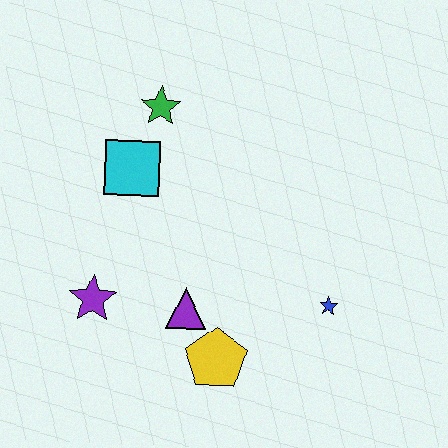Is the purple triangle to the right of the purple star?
Yes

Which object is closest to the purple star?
The purple triangle is closest to the purple star.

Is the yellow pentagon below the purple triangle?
Yes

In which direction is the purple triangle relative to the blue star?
The purple triangle is to the left of the blue star.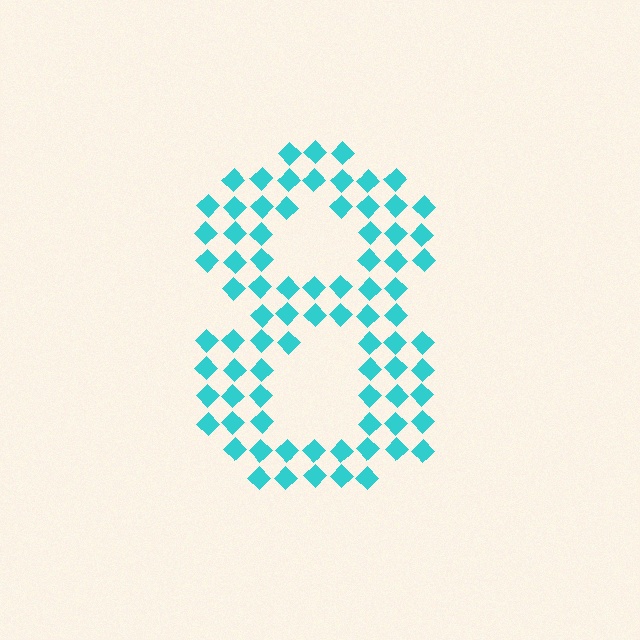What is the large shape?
The large shape is the digit 8.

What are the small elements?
The small elements are diamonds.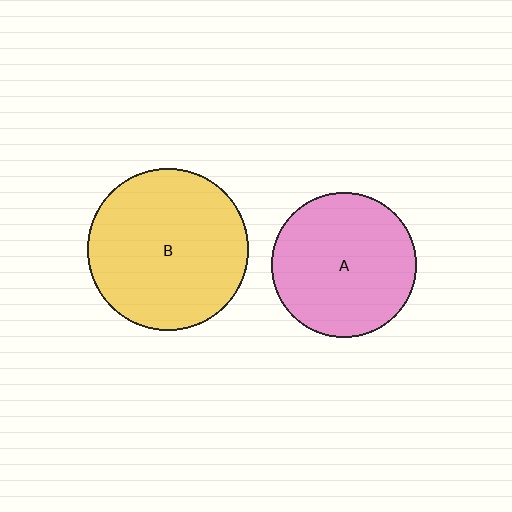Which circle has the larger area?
Circle B (yellow).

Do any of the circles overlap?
No, none of the circles overlap.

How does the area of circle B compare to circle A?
Approximately 1.2 times.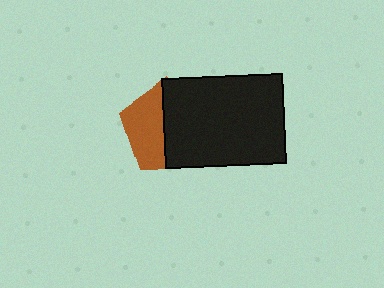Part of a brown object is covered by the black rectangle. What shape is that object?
It is a pentagon.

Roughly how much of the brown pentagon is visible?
A small part of it is visible (roughly 42%).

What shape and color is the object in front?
The object in front is a black rectangle.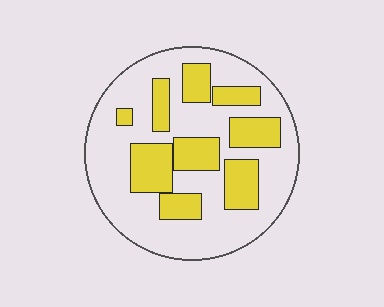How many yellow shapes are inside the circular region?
9.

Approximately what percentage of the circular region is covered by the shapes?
Approximately 30%.